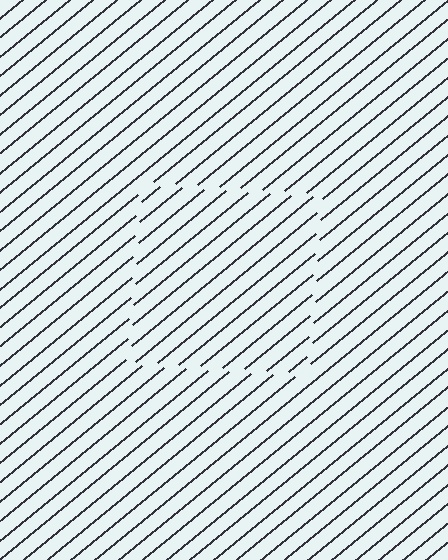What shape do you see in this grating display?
An illusory square. The interior of the shape contains the same grating, shifted by half a period — the contour is defined by the phase discontinuity where line-ends from the inner and outer gratings abut.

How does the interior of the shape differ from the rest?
The interior of the shape contains the same grating, shifted by half a period — the contour is defined by the phase discontinuity where line-ends from the inner and outer gratings abut.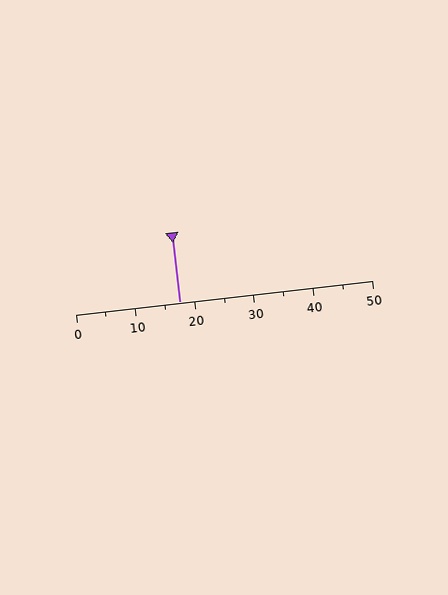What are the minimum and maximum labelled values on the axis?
The axis runs from 0 to 50.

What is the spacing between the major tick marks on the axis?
The major ticks are spaced 10 apart.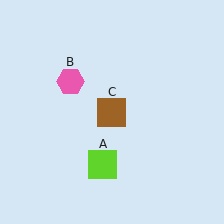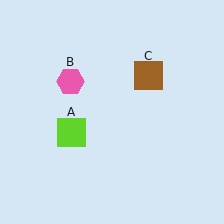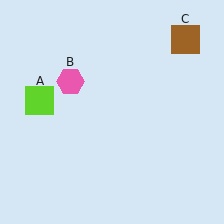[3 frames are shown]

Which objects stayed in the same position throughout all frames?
Pink hexagon (object B) remained stationary.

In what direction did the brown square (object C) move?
The brown square (object C) moved up and to the right.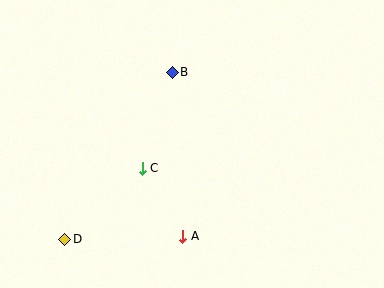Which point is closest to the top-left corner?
Point B is closest to the top-left corner.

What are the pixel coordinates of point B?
Point B is at (172, 72).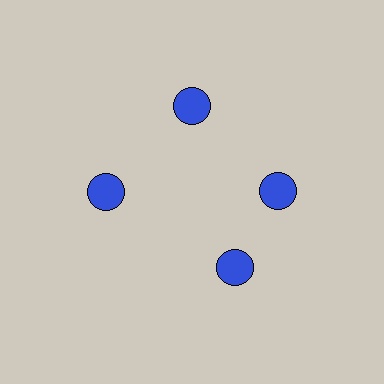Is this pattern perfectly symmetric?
No. The 4 blue circles are arranged in a ring, but one element near the 6 o'clock position is rotated out of alignment along the ring, breaking the 4-fold rotational symmetry.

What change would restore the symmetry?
The symmetry would be restored by rotating it back into even spacing with its neighbors so that all 4 circles sit at equal angles and equal distance from the center.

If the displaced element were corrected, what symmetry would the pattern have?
It would have 4-fold rotational symmetry — the pattern would map onto itself every 90 degrees.